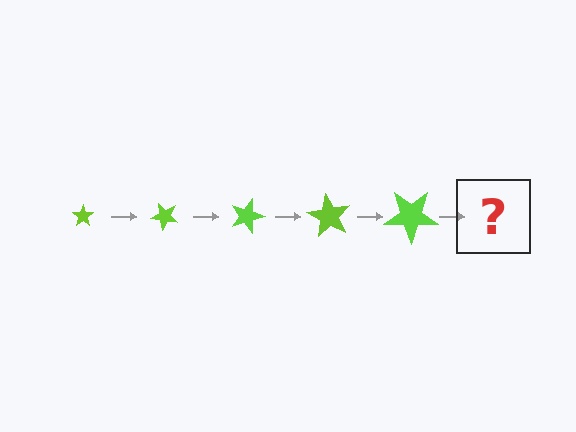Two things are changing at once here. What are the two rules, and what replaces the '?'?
The two rules are that the star grows larger each step and it rotates 45 degrees each step. The '?' should be a star, larger than the previous one and rotated 225 degrees from the start.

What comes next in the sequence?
The next element should be a star, larger than the previous one and rotated 225 degrees from the start.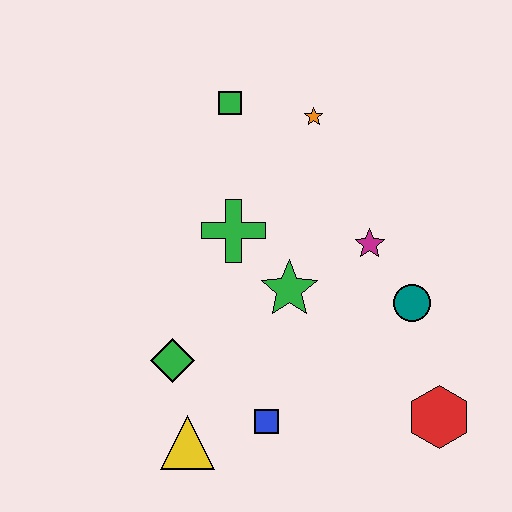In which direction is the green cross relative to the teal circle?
The green cross is to the left of the teal circle.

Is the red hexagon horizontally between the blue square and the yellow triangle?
No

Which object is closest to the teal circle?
The magenta star is closest to the teal circle.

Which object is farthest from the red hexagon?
The green square is farthest from the red hexagon.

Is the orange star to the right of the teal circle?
No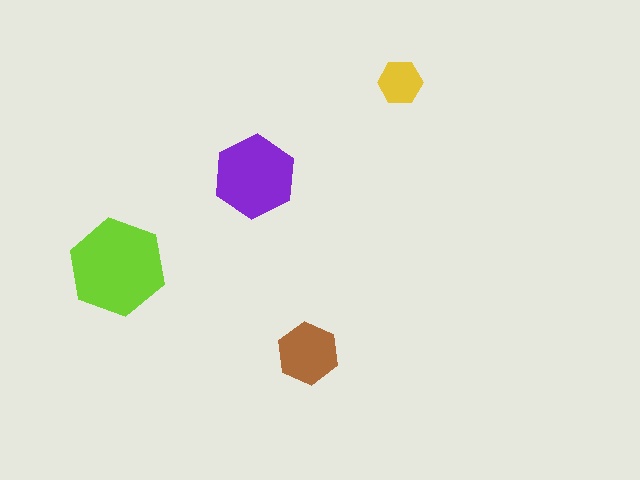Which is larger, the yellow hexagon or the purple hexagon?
The purple one.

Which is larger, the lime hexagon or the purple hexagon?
The lime one.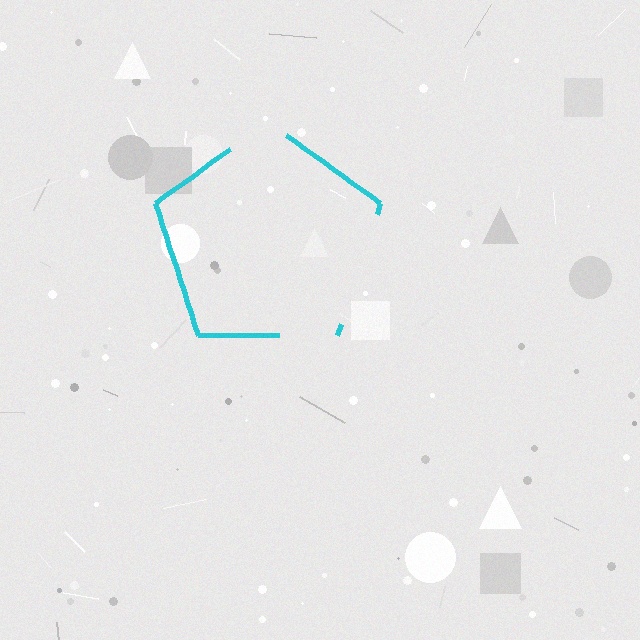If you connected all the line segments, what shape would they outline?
They would outline a pentagon.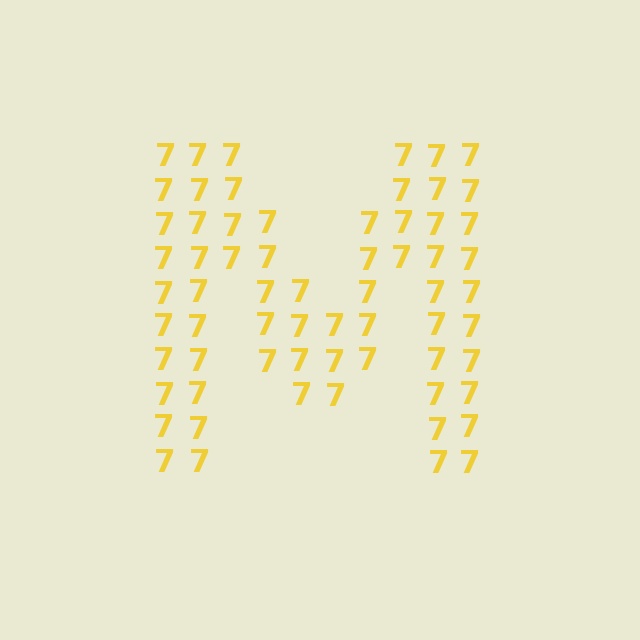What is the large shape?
The large shape is the letter M.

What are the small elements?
The small elements are digit 7's.